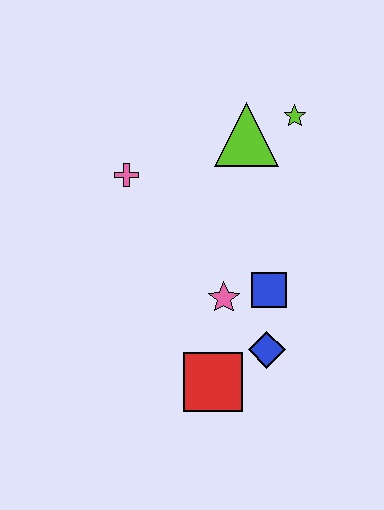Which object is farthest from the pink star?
The lime star is farthest from the pink star.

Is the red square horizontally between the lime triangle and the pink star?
No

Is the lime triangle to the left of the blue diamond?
Yes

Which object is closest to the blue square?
The pink star is closest to the blue square.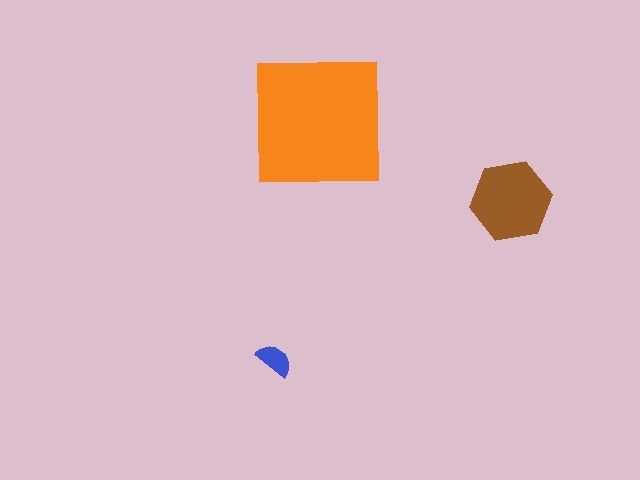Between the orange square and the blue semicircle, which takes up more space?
The orange square.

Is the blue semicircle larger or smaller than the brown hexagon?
Smaller.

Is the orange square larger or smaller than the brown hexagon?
Larger.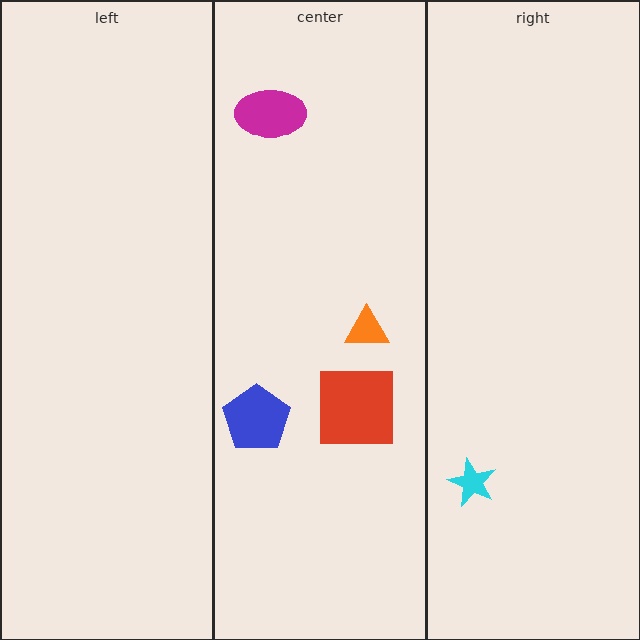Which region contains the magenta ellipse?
The center region.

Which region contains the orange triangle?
The center region.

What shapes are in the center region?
The orange triangle, the magenta ellipse, the blue pentagon, the red square.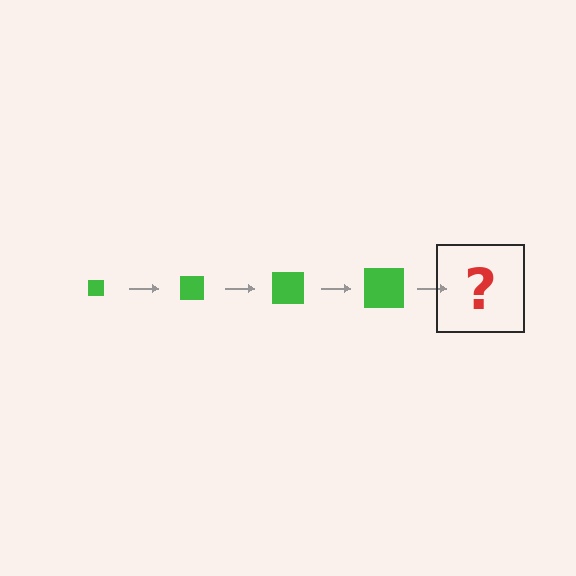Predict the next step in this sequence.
The next step is a green square, larger than the previous one.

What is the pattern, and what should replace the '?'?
The pattern is that the square gets progressively larger each step. The '?' should be a green square, larger than the previous one.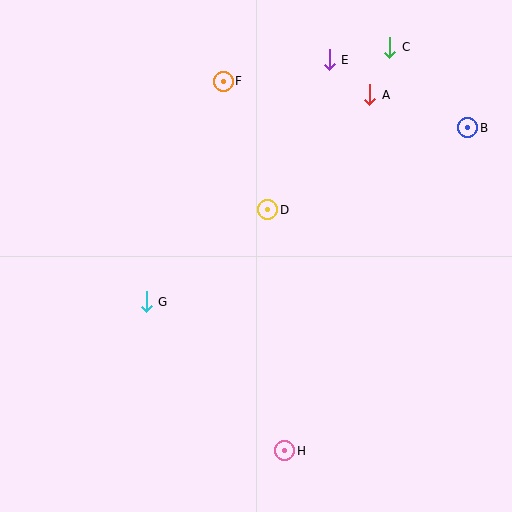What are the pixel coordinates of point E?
Point E is at (329, 60).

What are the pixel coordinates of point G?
Point G is at (146, 302).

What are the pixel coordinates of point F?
Point F is at (223, 81).